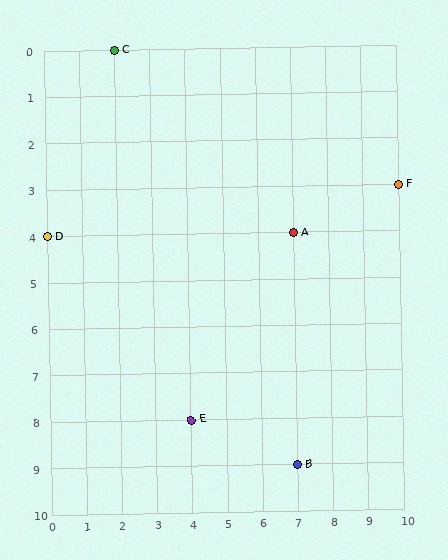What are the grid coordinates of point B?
Point B is at grid coordinates (7, 9).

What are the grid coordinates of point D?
Point D is at grid coordinates (0, 4).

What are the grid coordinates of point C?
Point C is at grid coordinates (2, 0).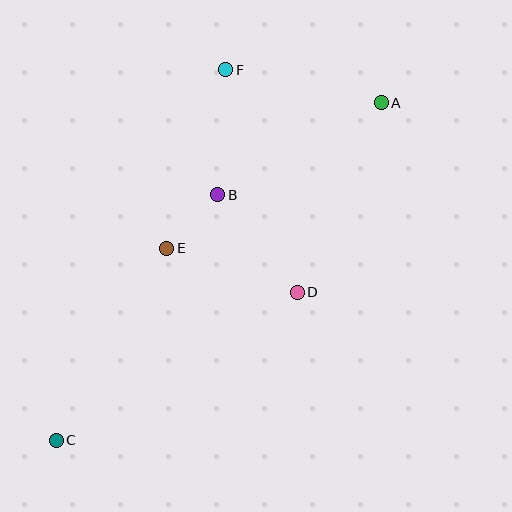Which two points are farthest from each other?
Points A and C are farthest from each other.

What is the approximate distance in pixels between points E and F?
The distance between E and F is approximately 188 pixels.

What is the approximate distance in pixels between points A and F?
The distance between A and F is approximately 159 pixels.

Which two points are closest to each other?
Points B and E are closest to each other.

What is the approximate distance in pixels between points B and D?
The distance between B and D is approximately 126 pixels.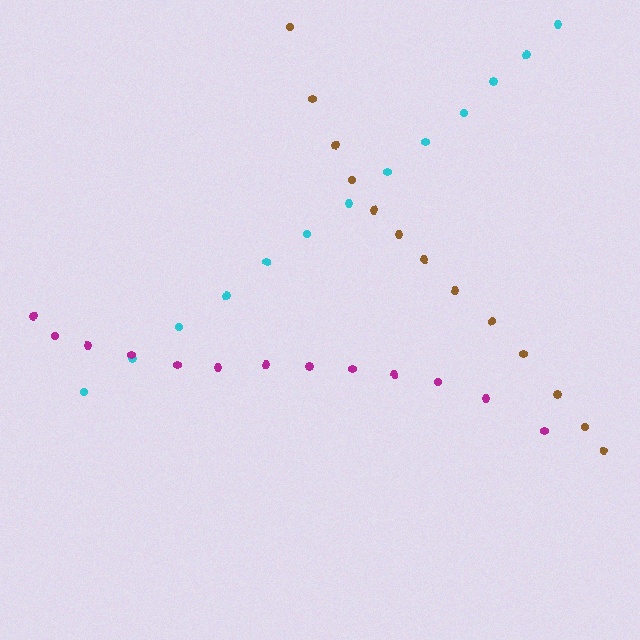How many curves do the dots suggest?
There are 3 distinct paths.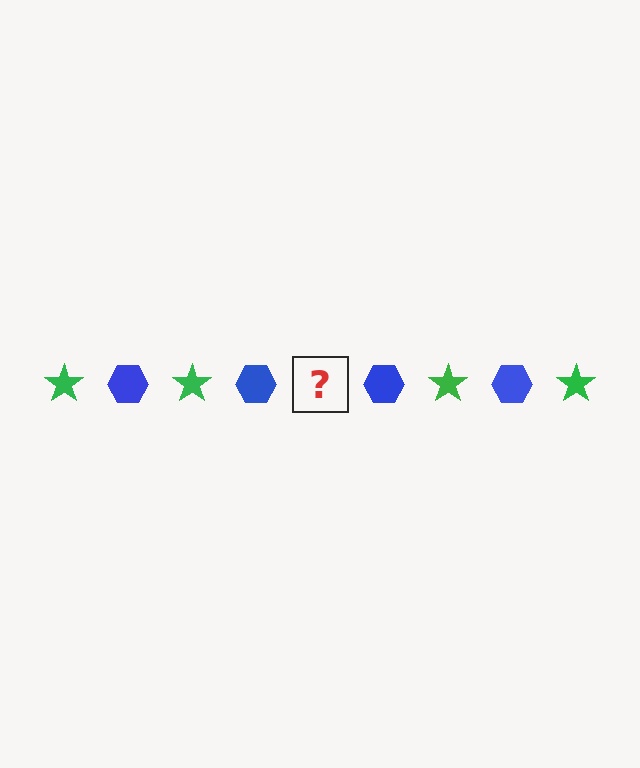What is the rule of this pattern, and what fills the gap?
The rule is that the pattern alternates between green star and blue hexagon. The gap should be filled with a green star.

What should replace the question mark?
The question mark should be replaced with a green star.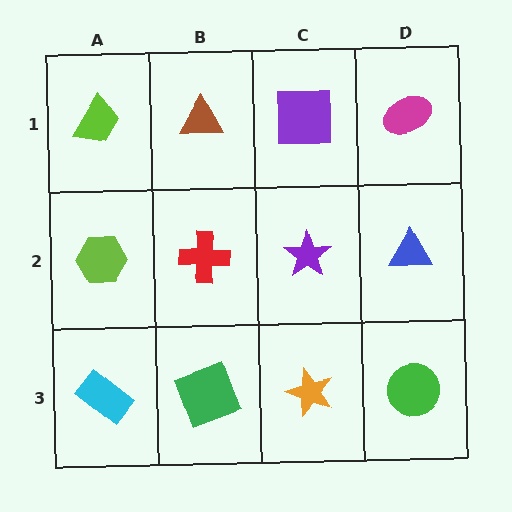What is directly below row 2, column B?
A green square.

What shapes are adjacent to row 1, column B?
A red cross (row 2, column B), a lime trapezoid (row 1, column A), a purple square (row 1, column C).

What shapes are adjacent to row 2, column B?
A brown triangle (row 1, column B), a green square (row 3, column B), a lime hexagon (row 2, column A), a purple star (row 2, column C).